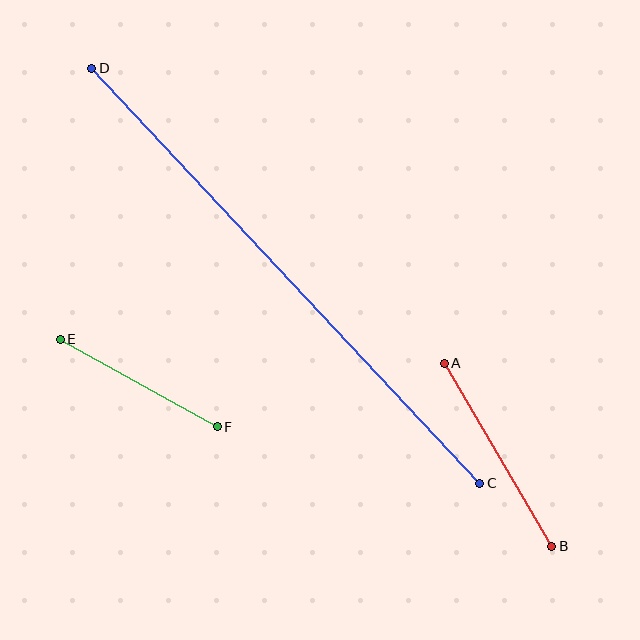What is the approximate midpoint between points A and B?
The midpoint is at approximately (498, 455) pixels.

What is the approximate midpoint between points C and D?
The midpoint is at approximately (286, 276) pixels.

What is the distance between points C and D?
The distance is approximately 568 pixels.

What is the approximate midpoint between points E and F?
The midpoint is at approximately (139, 383) pixels.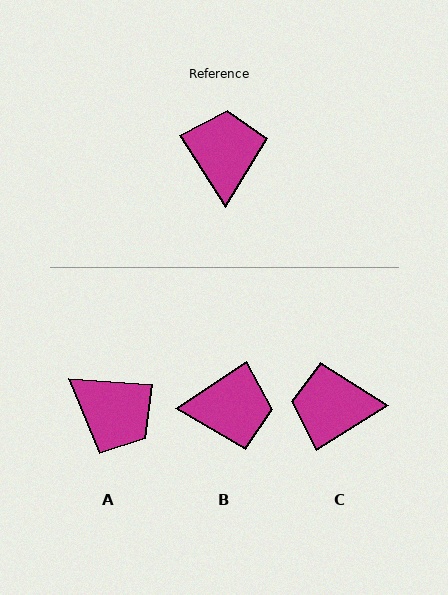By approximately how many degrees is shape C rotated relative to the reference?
Approximately 89 degrees counter-clockwise.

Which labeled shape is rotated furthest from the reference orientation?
A, about 126 degrees away.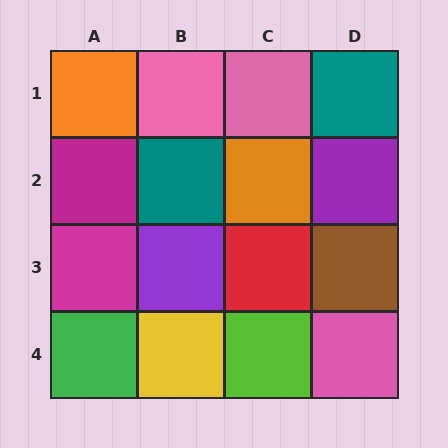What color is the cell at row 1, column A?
Orange.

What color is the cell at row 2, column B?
Teal.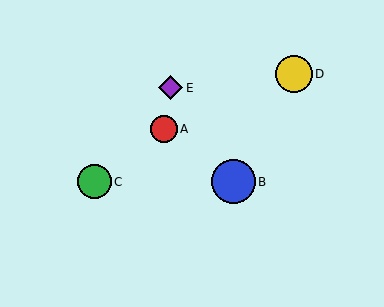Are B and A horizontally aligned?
No, B is at y≈182 and A is at y≈129.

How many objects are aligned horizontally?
2 objects (B, C) are aligned horizontally.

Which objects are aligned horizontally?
Objects B, C are aligned horizontally.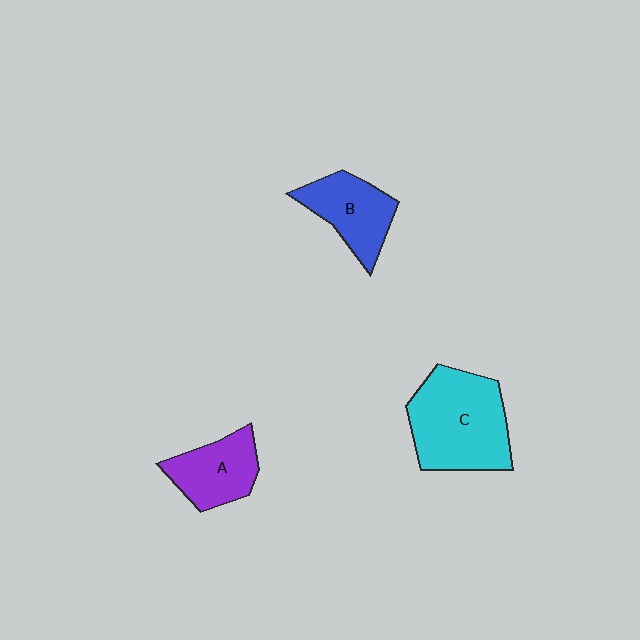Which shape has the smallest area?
Shape A (purple).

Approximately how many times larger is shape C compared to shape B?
Approximately 1.7 times.